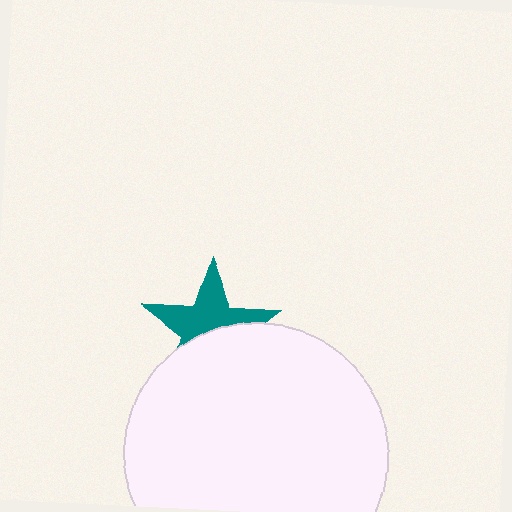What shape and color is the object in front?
The object in front is a white circle.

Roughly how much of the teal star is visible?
About half of it is visible (roughly 53%).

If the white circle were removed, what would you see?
You would see the complete teal star.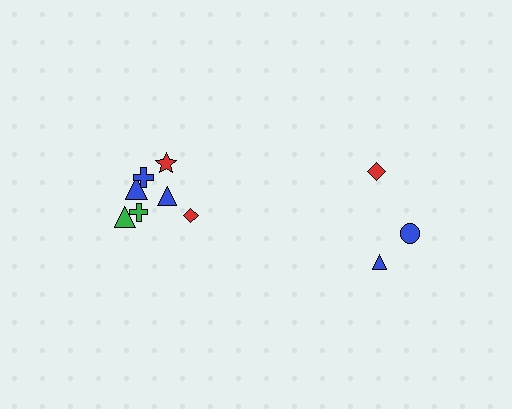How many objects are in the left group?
There are 7 objects.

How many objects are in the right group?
There are 3 objects.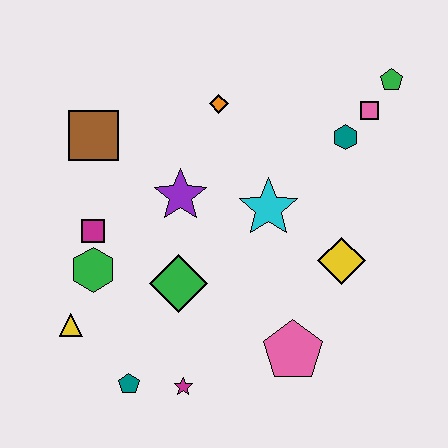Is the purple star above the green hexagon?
Yes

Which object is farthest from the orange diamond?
The teal pentagon is farthest from the orange diamond.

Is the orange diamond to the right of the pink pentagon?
No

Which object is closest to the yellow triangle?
The green hexagon is closest to the yellow triangle.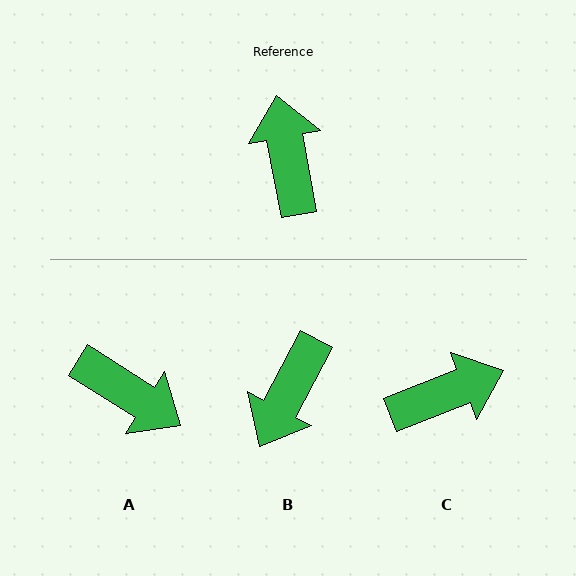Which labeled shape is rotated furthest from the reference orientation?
B, about 142 degrees away.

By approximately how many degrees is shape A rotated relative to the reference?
Approximately 133 degrees clockwise.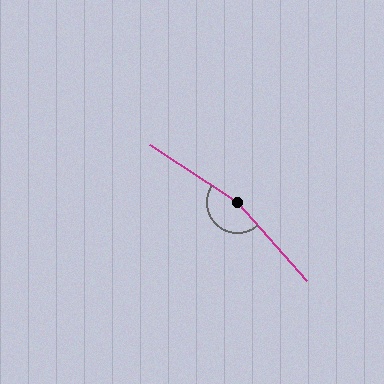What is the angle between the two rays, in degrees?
Approximately 165 degrees.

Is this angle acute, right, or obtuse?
It is obtuse.